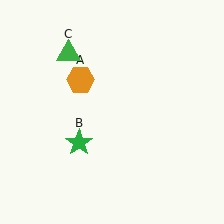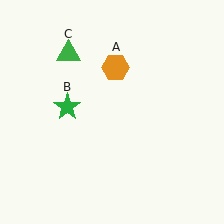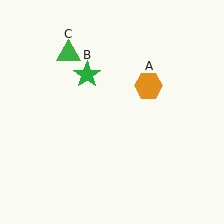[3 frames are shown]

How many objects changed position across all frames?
2 objects changed position: orange hexagon (object A), green star (object B).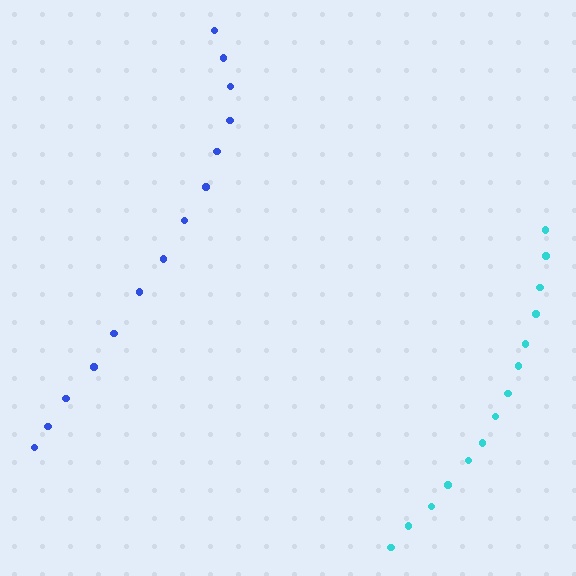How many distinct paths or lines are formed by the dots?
There are 2 distinct paths.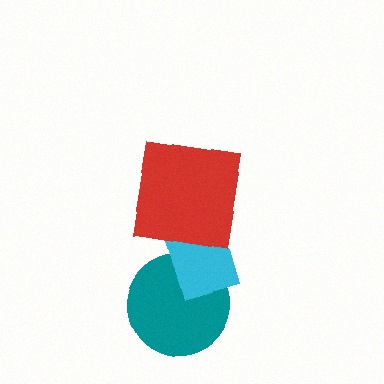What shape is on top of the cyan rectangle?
The red square is on top of the cyan rectangle.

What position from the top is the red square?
The red square is 1st from the top.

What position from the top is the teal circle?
The teal circle is 3rd from the top.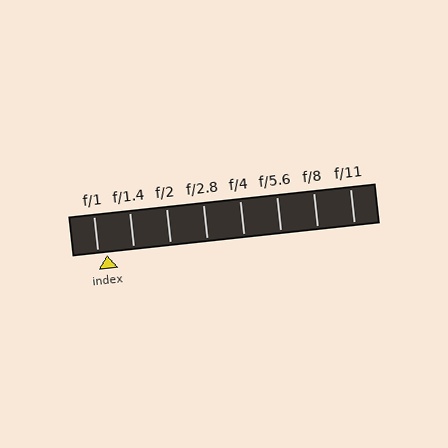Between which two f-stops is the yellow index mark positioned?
The index mark is between f/1 and f/1.4.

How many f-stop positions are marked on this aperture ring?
There are 8 f-stop positions marked.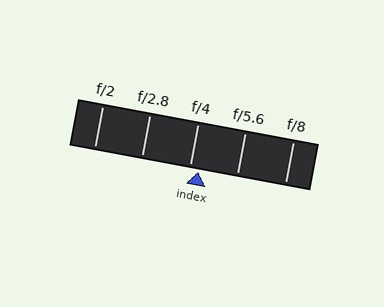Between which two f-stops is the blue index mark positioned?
The index mark is between f/4 and f/5.6.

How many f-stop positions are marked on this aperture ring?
There are 5 f-stop positions marked.